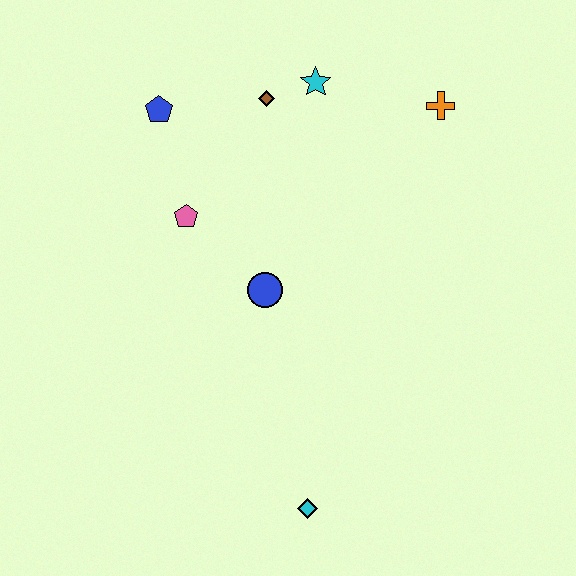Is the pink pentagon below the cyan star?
Yes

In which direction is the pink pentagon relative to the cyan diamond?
The pink pentagon is above the cyan diamond.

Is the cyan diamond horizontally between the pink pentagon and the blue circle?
No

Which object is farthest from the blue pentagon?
The cyan diamond is farthest from the blue pentagon.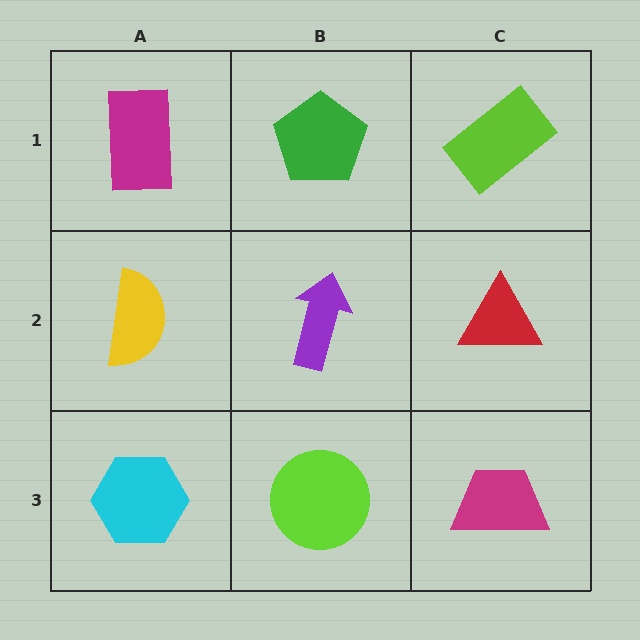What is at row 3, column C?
A magenta trapezoid.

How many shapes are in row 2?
3 shapes.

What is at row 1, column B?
A green pentagon.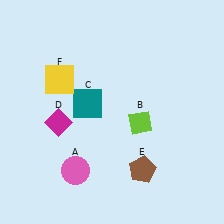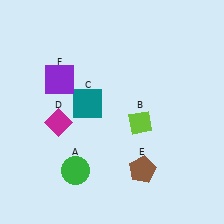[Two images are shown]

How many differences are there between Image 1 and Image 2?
There are 2 differences between the two images.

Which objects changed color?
A changed from pink to green. F changed from yellow to purple.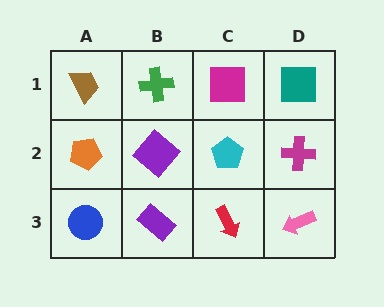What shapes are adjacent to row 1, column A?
An orange pentagon (row 2, column A), a green cross (row 1, column B).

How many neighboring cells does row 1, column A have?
2.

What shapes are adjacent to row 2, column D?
A teal square (row 1, column D), a pink arrow (row 3, column D), a cyan pentagon (row 2, column C).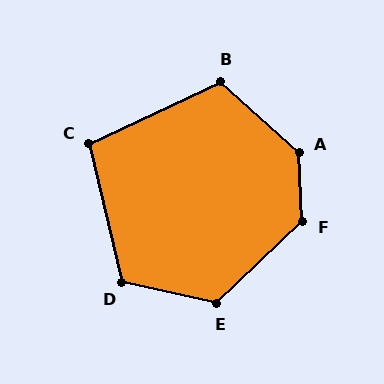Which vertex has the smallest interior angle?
C, at approximately 102 degrees.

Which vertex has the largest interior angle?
A, at approximately 135 degrees.